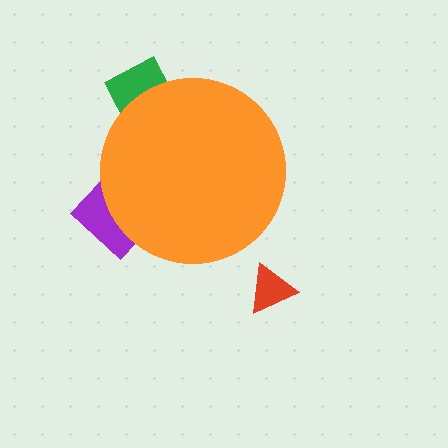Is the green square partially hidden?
Yes, the green square is partially hidden behind the orange circle.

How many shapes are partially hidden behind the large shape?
2 shapes are partially hidden.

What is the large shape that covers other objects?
An orange circle.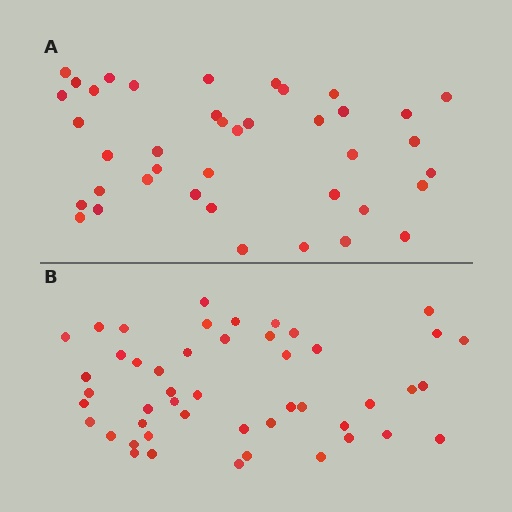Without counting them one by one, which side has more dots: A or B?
Region B (the bottom region) has more dots.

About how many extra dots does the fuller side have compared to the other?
Region B has roughly 8 or so more dots than region A.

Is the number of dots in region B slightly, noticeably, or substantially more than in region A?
Region B has only slightly more — the two regions are fairly close. The ratio is roughly 1.2 to 1.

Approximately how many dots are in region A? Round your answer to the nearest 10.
About 40 dots.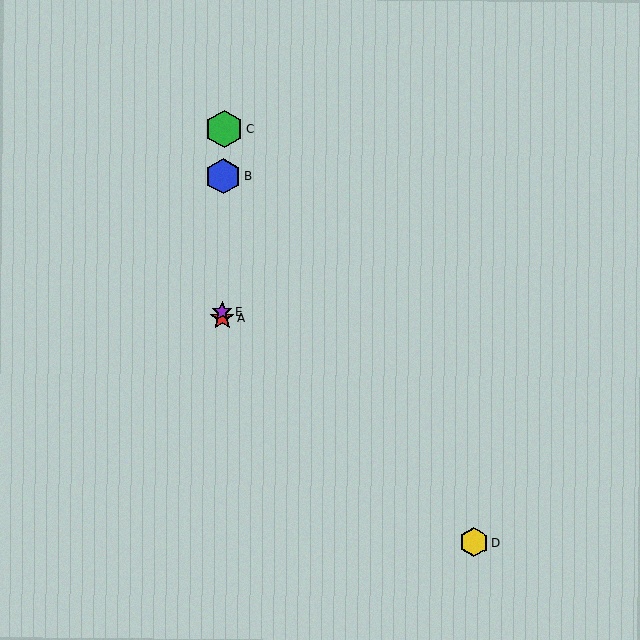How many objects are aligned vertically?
4 objects (A, B, C, E) are aligned vertically.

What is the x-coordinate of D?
Object D is at x≈474.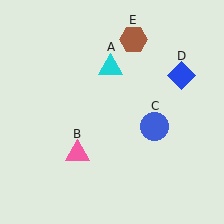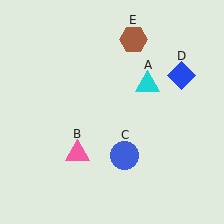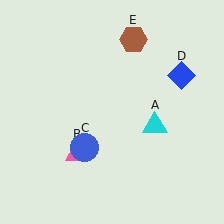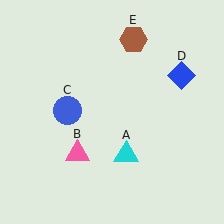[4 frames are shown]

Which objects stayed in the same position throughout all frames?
Pink triangle (object B) and blue diamond (object D) and brown hexagon (object E) remained stationary.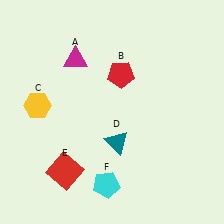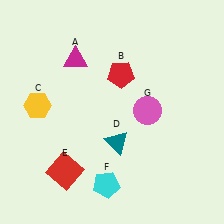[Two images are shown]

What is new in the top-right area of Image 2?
A pink circle (G) was added in the top-right area of Image 2.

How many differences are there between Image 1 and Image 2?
There is 1 difference between the two images.